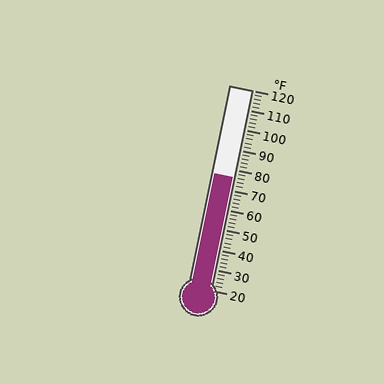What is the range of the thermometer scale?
The thermometer scale ranges from 20°F to 120°F.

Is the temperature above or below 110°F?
The temperature is below 110°F.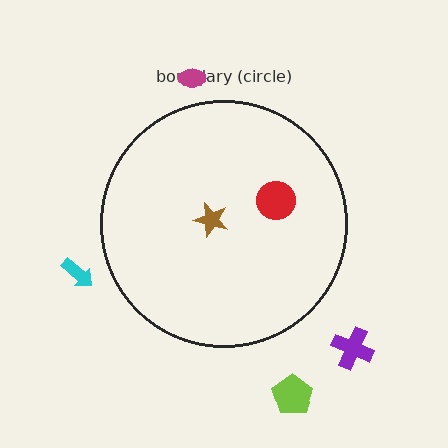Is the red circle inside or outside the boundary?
Inside.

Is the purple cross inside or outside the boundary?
Outside.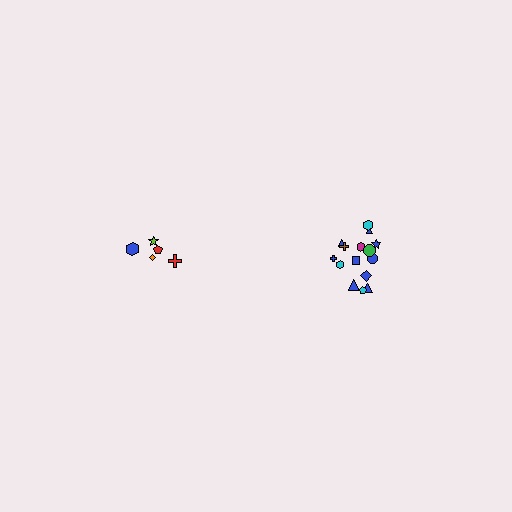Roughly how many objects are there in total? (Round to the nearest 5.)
Roughly 20 objects in total.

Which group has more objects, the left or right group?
The right group.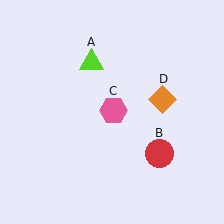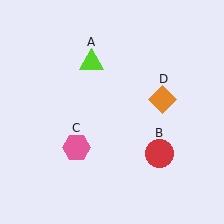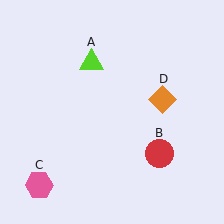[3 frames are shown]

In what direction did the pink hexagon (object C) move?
The pink hexagon (object C) moved down and to the left.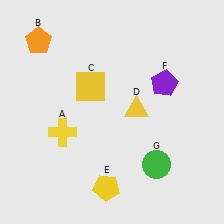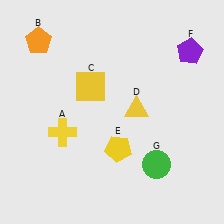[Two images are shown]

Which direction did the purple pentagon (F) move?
The purple pentagon (F) moved up.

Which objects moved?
The objects that moved are: the yellow pentagon (E), the purple pentagon (F).